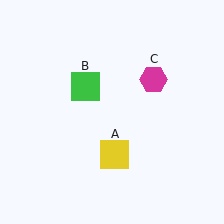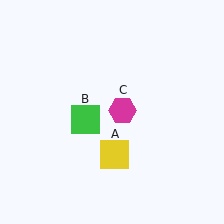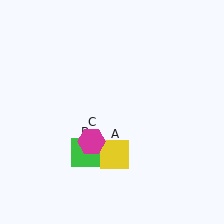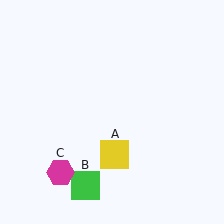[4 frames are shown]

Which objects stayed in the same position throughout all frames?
Yellow square (object A) remained stationary.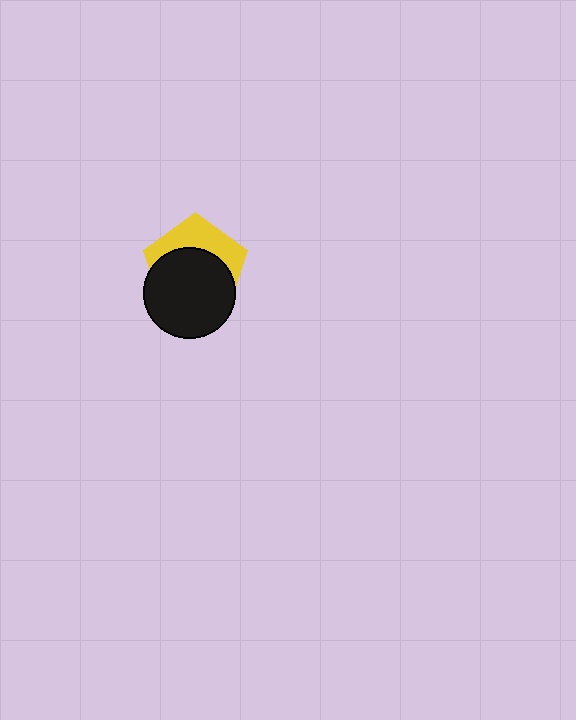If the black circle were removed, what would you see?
You would see the complete yellow pentagon.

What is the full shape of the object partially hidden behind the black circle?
The partially hidden object is a yellow pentagon.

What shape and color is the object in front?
The object in front is a black circle.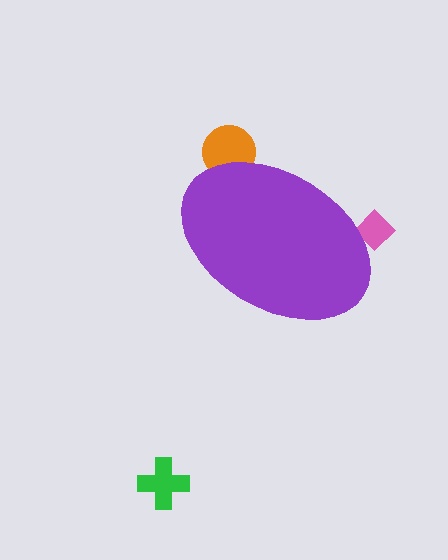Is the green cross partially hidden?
No, the green cross is fully visible.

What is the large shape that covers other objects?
A purple ellipse.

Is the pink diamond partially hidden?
Yes, the pink diamond is partially hidden behind the purple ellipse.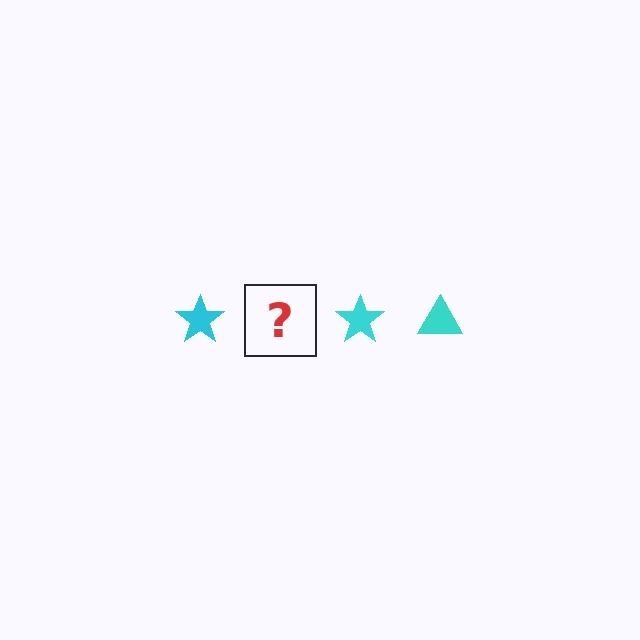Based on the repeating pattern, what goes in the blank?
The blank should be a cyan triangle.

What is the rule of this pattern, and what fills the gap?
The rule is that the pattern cycles through star, triangle shapes in cyan. The gap should be filled with a cyan triangle.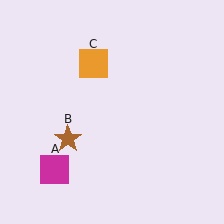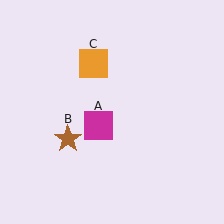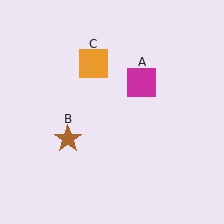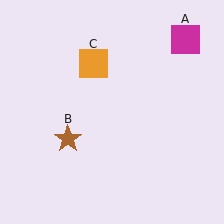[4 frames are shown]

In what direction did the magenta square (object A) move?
The magenta square (object A) moved up and to the right.